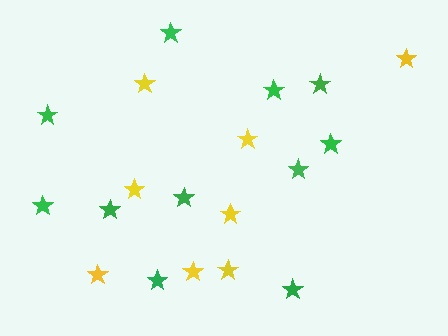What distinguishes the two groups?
There are 2 groups: one group of green stars (11) and one group of yellow stars (8).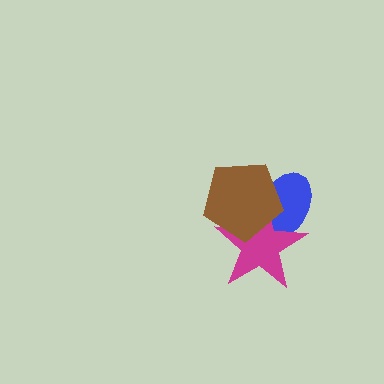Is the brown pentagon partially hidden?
No, no other shape covers it.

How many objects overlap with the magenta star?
2 objects overlap with the magenta star.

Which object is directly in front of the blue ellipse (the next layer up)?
The magenta star is directly in front of the blue ellipse.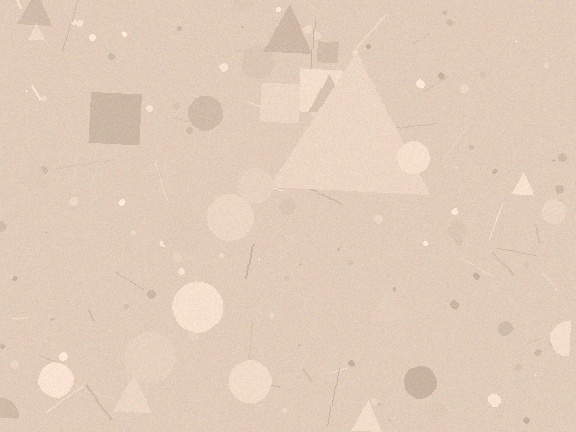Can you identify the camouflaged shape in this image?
The camouflaged shape is a triangle.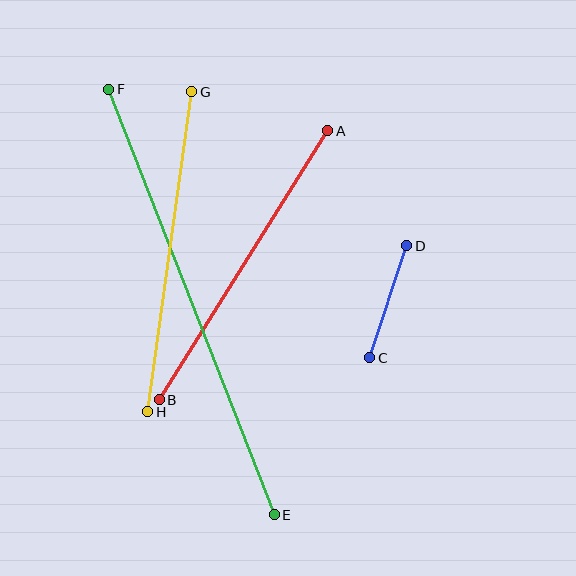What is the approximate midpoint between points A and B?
The midpoint is at approximately (243, 265) pixels.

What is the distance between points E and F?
The distance is approximately 457 pixels.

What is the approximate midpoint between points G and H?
The midpoint is at approximately (170, 252) pixels.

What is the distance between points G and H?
The distance is approximately 323 pixels.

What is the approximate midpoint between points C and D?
The midpoint is at approximately (388, 302) pixels.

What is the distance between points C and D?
The distance is approximately 118 pixels.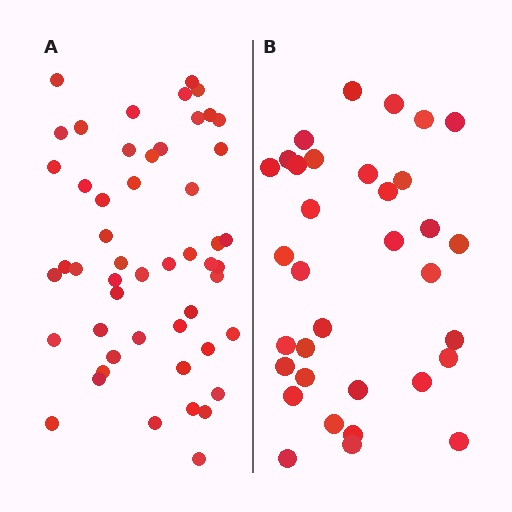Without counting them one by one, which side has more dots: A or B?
Region A (the left region) has more dots.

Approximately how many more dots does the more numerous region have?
Region A has approximately 15 more dots than region B.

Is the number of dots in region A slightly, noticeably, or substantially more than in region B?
Region A has substantially more. The ratio is roughly 1.5 to 1.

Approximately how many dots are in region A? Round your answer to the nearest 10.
About 50 dots. (The exact count is 51, which rounds to 50.)